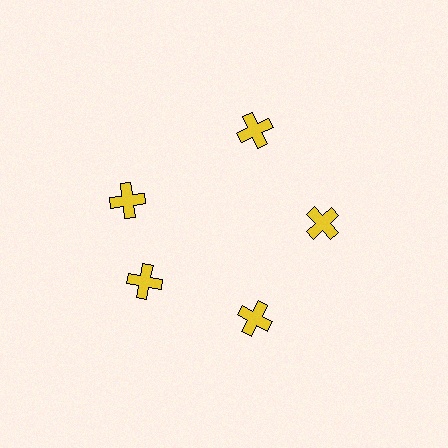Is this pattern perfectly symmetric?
No. The 5 yellow crosses are arranged in a ring, but one element near the 10 o'clock position is rotated out of alignment along the ring, breaking the 5-fold rotational symmetry.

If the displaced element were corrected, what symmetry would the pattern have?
It would have 5-fold rotational symmetry — the pattern would map onto itself every 72 degrees.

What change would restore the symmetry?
The symmetry would be restored by rotating it back into even spacing with its neighbors so that all 5 crosses sit at equal angles and equal distance from the center.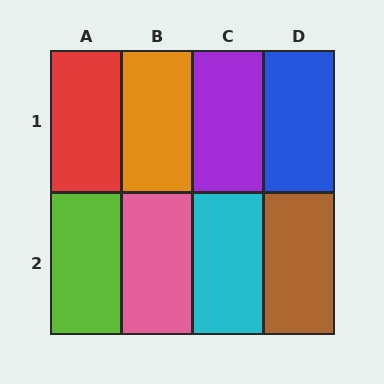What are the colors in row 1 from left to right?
Red, orange, purple, blue.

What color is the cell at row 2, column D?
Brown.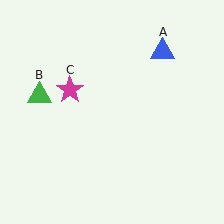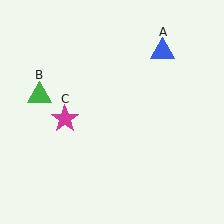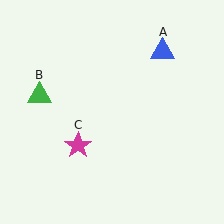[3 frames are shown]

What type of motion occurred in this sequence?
The magenta star (object C) rotated counterclockwise around the center of the scene.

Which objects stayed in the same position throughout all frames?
Blue triangle (object A) and green triangle (object B) remained stationary.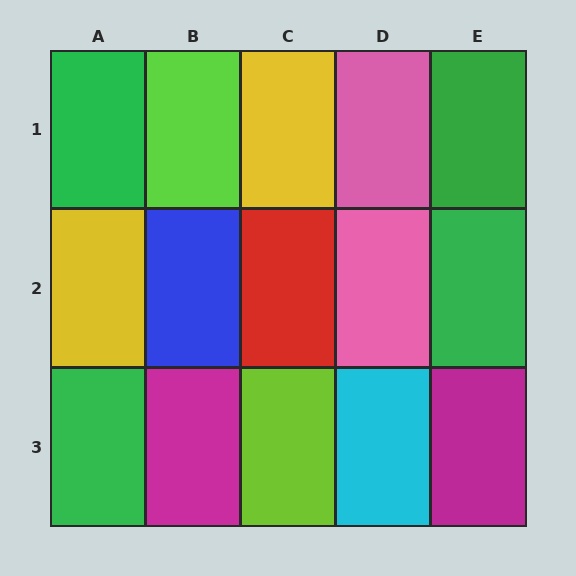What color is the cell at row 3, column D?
Cyan.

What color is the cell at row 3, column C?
Lime.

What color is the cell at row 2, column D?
Pink.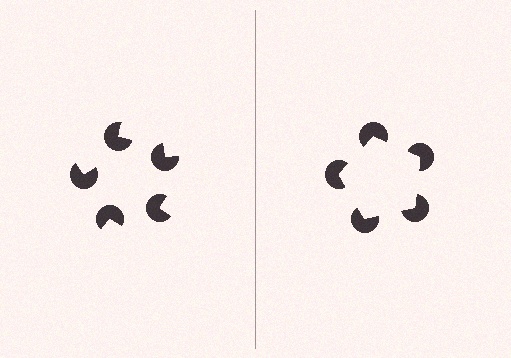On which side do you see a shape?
An illusory pentagon appears on the right side. On the left side the wedge cuts are rotated, so no coherent shape forms.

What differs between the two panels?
The pac-man discs are positioned identically on both sides; only the wedge orientations differ. On the right they align to a pentagon; on the left they are misaligned.